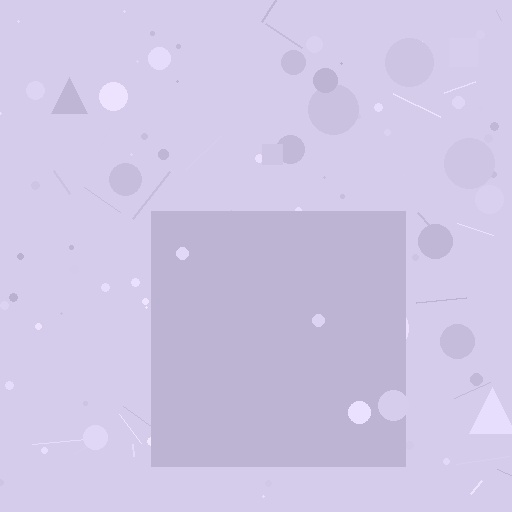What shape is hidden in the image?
A square is hidden in the image.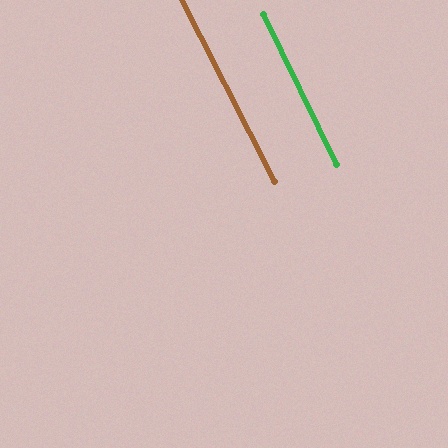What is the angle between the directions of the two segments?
Approximately 1 degree.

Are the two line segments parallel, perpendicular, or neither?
Parallel — their directions differ by only 1.0°.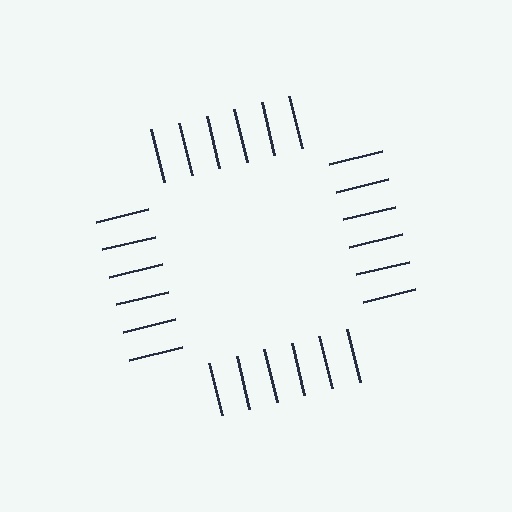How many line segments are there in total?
24 — 6 along each of the 4 edges.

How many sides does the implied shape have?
4 sides — the line-ends trace a square.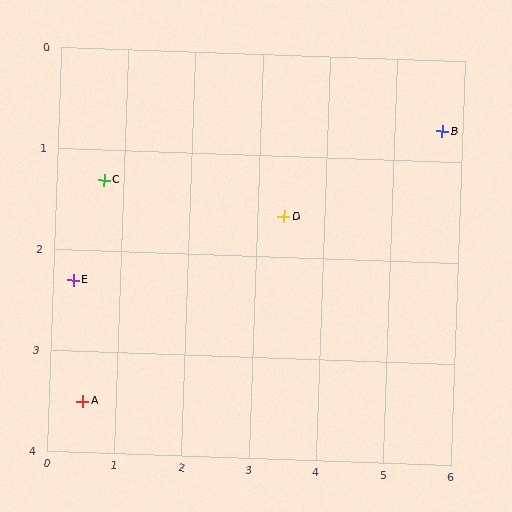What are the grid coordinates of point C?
Point C is at approximately (0.7, 1.3).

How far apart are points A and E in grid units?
Points A and E are about 1.2 grid units apart.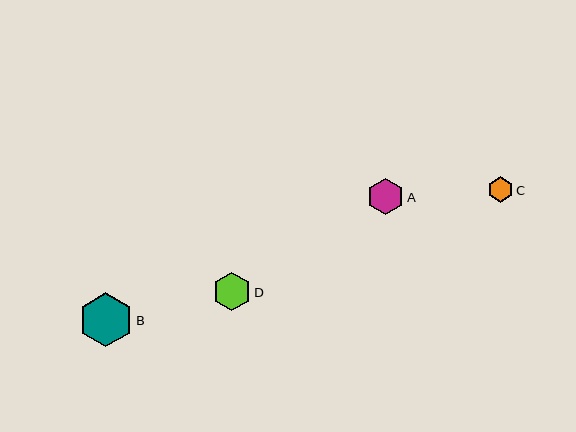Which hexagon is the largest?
Hexagon B is the largest with a size of approximately 54 pixels.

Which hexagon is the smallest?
Hexagon C is the smallest with a size of approximately 26 pixels.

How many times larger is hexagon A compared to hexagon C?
Hexagon A is approximately 1.4 times the size of hexagon C.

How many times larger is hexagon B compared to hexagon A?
Hexagon B is approximately 1.5 times the size of hexagon A.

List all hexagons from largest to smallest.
From largest to smallest: B, D, A, C.